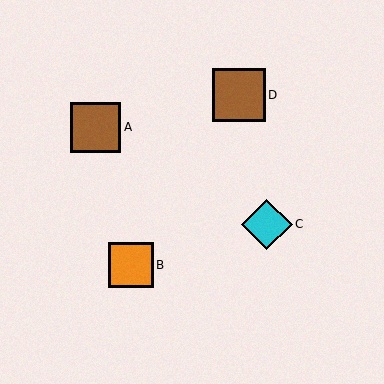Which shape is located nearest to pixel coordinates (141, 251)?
The orange square (labeled B) at (131, 265) is nearest to that location.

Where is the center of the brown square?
The center of the brown square is at (96, 127).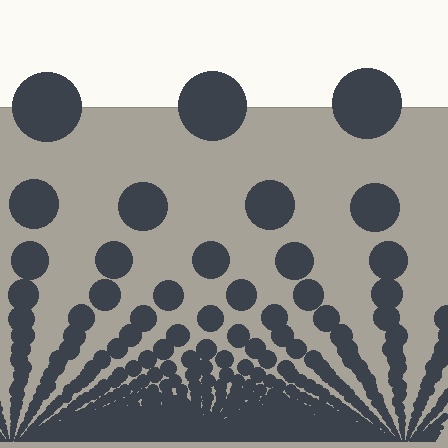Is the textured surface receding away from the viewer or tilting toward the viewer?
The surface appears to tilt toward the viewer. Texture elements get larger and sparser toward the top.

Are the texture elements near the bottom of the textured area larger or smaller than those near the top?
Smaller. The gradient is inverted — elements near the bottom are smaller and denser.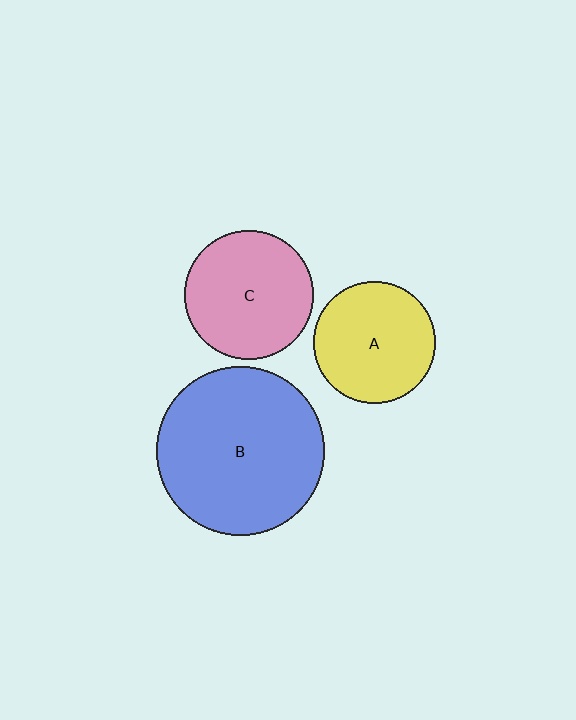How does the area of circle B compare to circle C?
Approximately 1.7 times.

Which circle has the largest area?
Circle B (blue).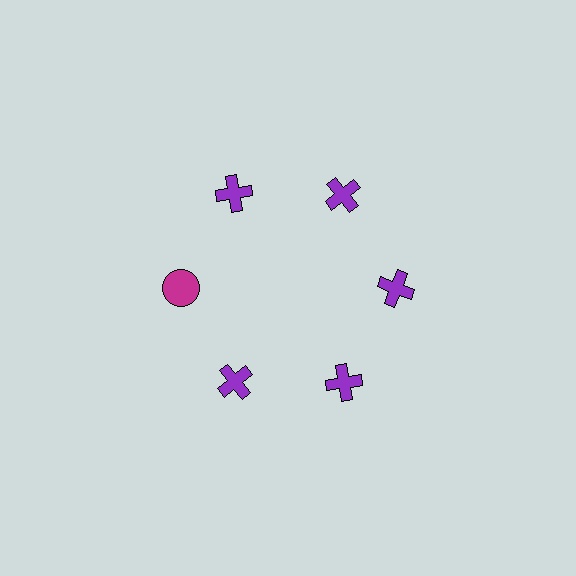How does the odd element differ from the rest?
It differs in both color (magenta instead of purple) and shape (circle instead of cross).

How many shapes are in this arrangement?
There are 6 shapes arranged in a ring pattern.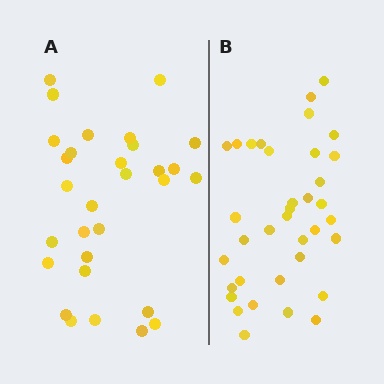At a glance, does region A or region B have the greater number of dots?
Region B (the right region) has more dots.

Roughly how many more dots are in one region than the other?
Region B has about 6 more dots than region A.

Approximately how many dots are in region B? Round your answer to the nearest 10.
About 40 dots. (The exact count is 36, which rounds to 40.)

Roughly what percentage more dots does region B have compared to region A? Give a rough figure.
About 20% more.